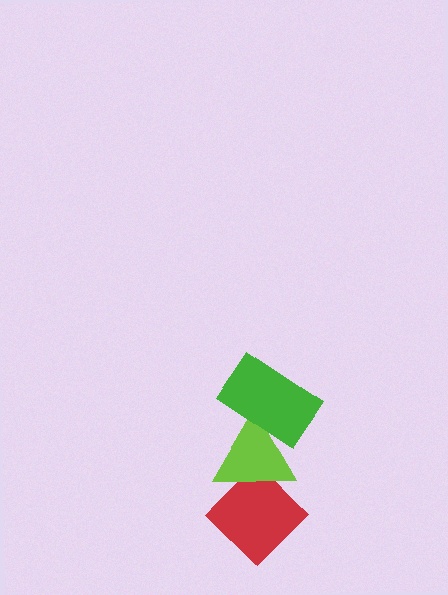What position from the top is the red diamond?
The red diamond is 3rd from the top.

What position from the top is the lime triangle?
The lime triangle is 2nd from the top.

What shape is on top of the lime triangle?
The green rectangle is on top of the lime triangle.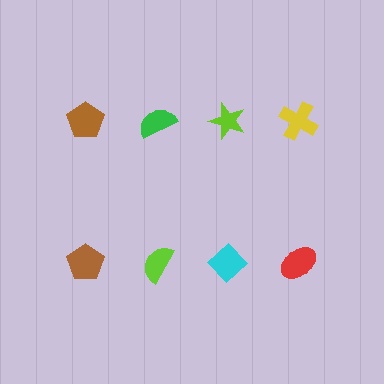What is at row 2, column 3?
A cyan diamond.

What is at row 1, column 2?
A green semicircle.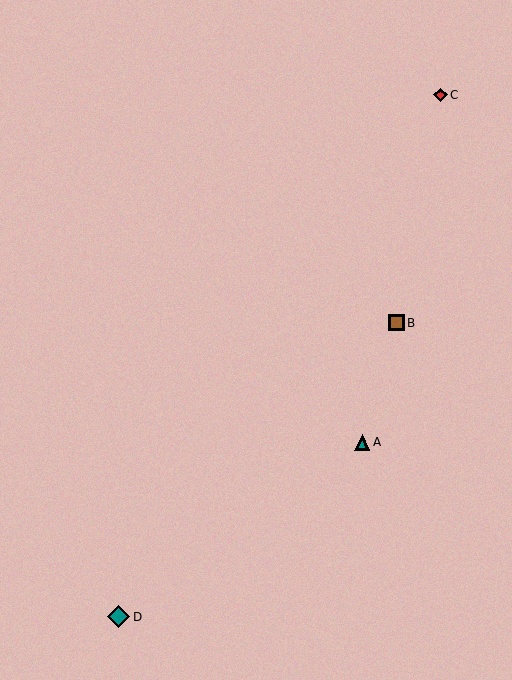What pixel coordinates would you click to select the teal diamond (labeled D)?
Click at (119, 617) to select the teal diamond D.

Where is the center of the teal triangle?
The center of the teal triangle is at (362, 442).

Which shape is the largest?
The teal diamond (labeled D) is the largest.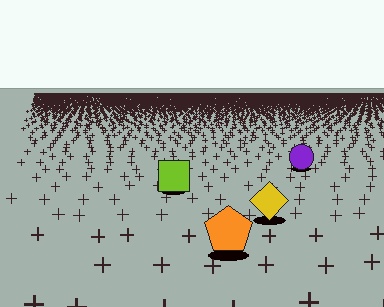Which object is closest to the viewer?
The orange pentagon is closest. The texture marks near it are larger and more spread out.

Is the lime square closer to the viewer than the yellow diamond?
No. The yellow diamond is closer — you can tell from the texture gradient: the ground texture is coarser near it.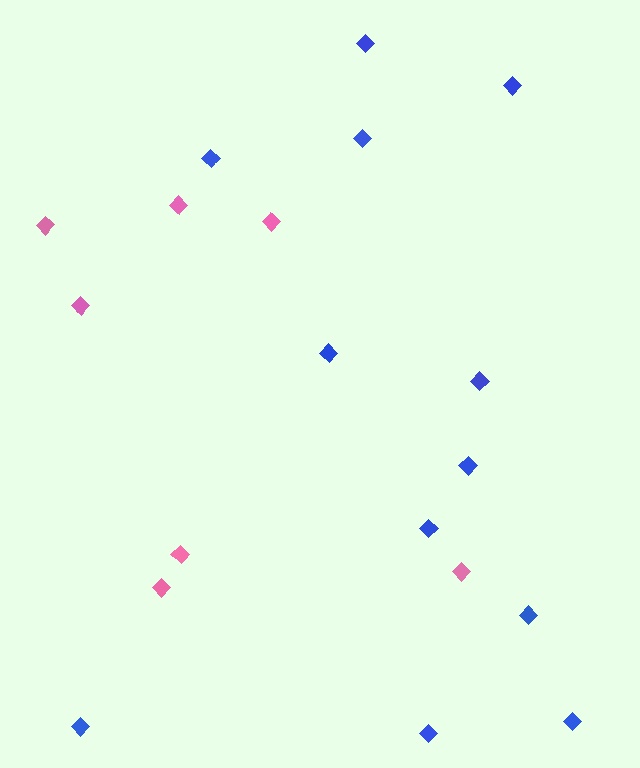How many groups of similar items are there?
There are 2 groups: one group of pink diamonds (7) and one group of blue diamonds (12).